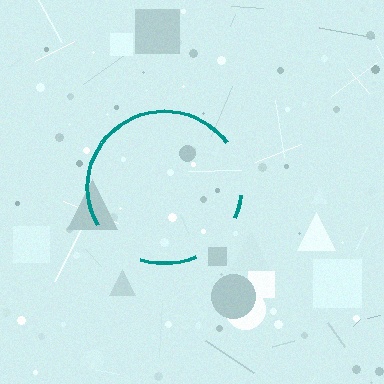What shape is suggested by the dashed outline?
The dashed outline suggests a circle.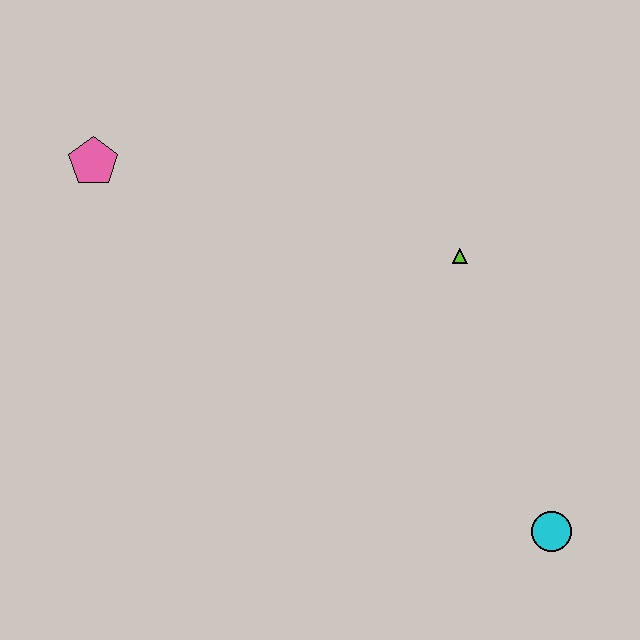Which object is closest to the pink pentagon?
The lime triangle is closest to the pink pentagon.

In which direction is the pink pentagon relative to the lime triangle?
The pink pentagon is to the left of the lime triangle.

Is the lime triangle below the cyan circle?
No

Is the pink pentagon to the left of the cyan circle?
Yes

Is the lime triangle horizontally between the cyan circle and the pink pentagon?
Yes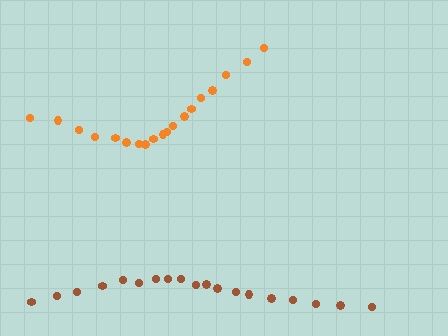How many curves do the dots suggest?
There are 2 distinct paths.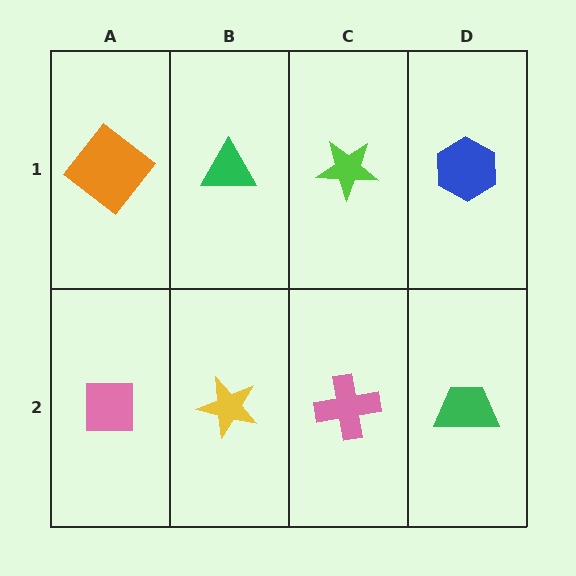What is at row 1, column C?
A lime star.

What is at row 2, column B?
A yellow star.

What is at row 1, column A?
An orange diamond.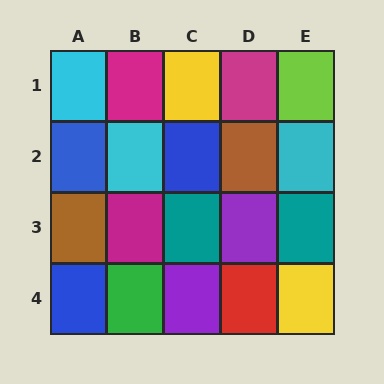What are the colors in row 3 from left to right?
Brown, magenta, teal, purple, teal.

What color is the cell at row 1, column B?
Magenta.